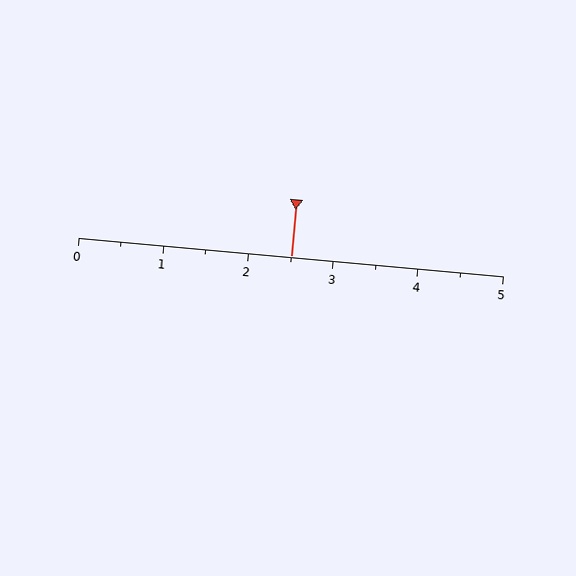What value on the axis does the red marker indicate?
The marker indicates approximately 2.5.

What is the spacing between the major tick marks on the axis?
The major ticks are spaced 1 apart.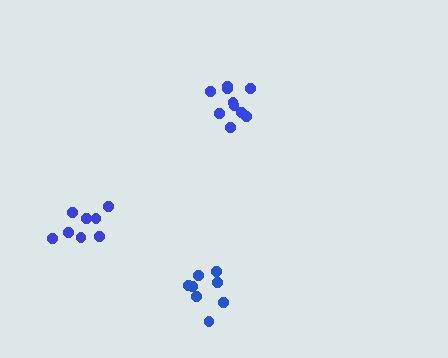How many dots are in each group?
Group 1: 8 dots, Group 2: 8 dots, Group 3: 10 dots (26 total).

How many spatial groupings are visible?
There are 3 spatial groupings.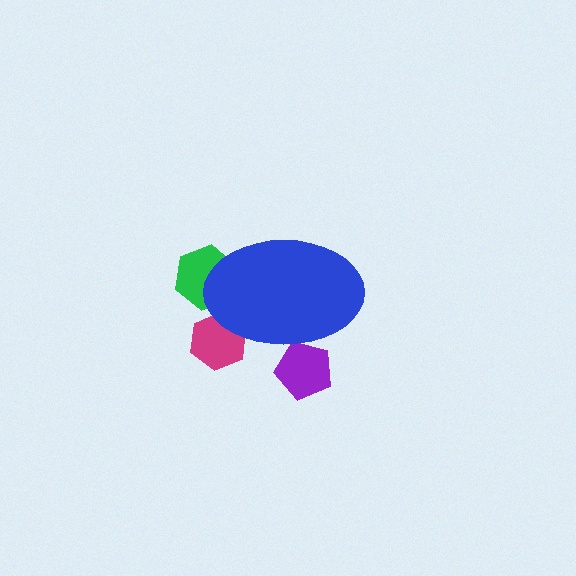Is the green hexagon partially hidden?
Yes, the green hexagon is partially hidden behind the blue ellipse.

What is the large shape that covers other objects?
A blue ellipse.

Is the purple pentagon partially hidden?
Yes, the purple pentagon is partially hidden behind the blue ellipse.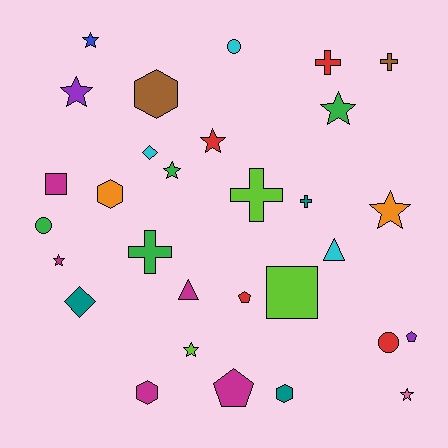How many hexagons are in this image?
There are 4 hexagons.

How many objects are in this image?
There are 30 objects.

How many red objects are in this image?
There are 4 red objects.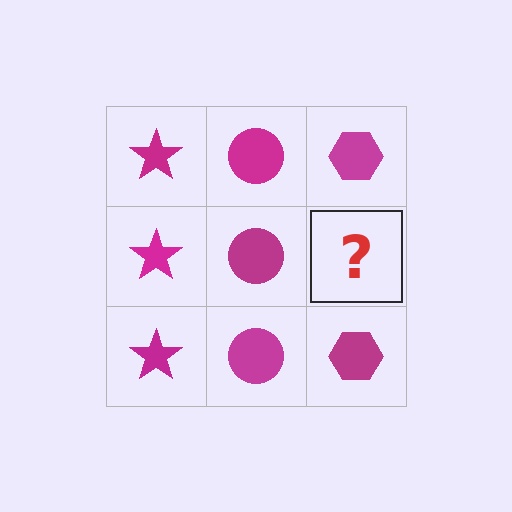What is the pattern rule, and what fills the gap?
The rule is that each column has a consistent shape. The gap should be filled with a magenta hexagon.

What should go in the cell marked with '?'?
The missing cell should contain a magenta hexagon.